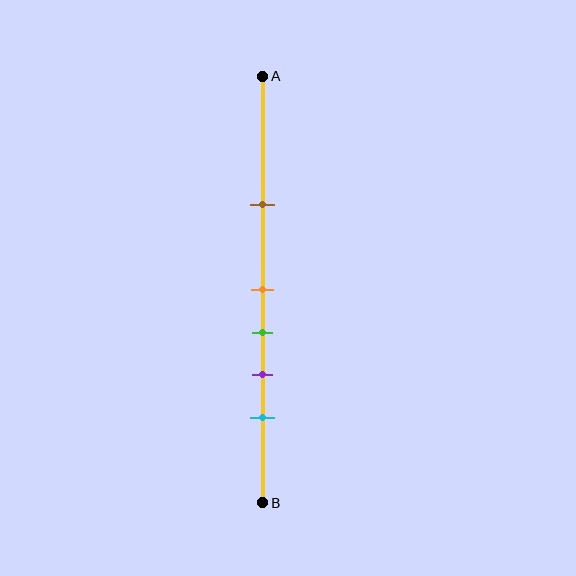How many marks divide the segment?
There are 5 marks dividing the segment.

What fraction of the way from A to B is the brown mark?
The brown mark is approximately 30% (0.3) of the way from A to B.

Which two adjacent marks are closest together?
The orange and green marks are the closest adjacent pair.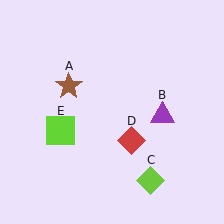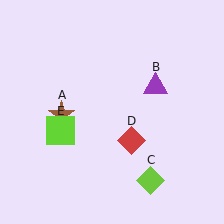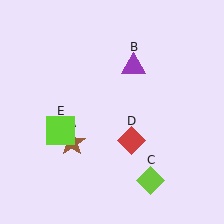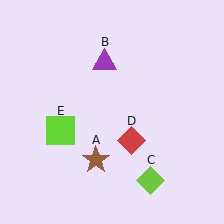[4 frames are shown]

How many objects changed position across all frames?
2 objects changed position: brown star (object A), purple triangle (object B).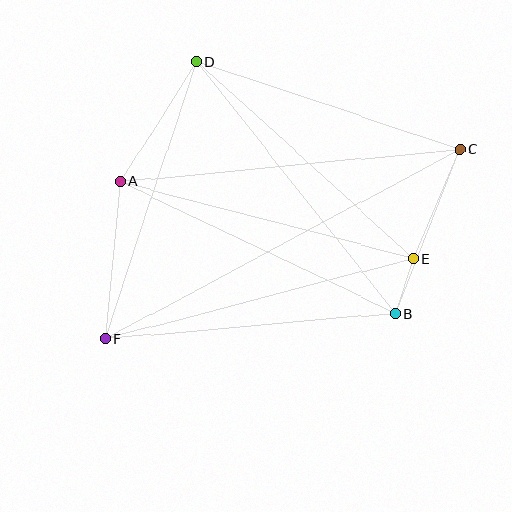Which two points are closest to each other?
Points B and E are closest to each other.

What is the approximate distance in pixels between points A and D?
The distance between A and D is approximately 142 pixels.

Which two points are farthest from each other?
Points C and F are farthest from each other.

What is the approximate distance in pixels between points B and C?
The distance between B and C is approximately 177 pixels.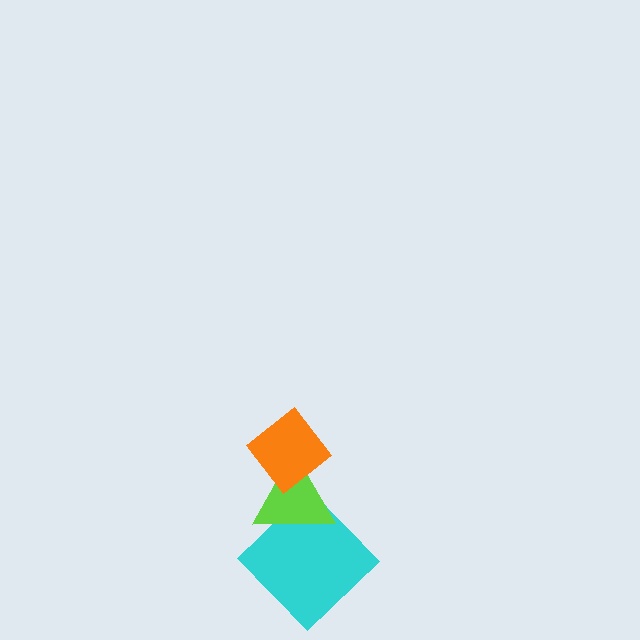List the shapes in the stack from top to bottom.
From top to bottom: the orange diamond, the lime triangle, the cyan diamond.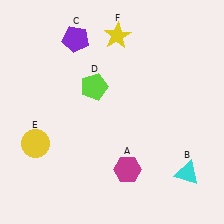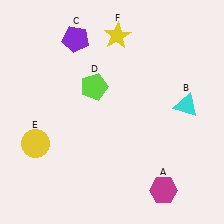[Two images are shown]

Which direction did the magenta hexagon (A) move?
The magenta hexagon (A) moved right.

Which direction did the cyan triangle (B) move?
The cyan triangle (B) moved up.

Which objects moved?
The objects that moved are: the magenta hexagon (A), the cyan triangle (B).